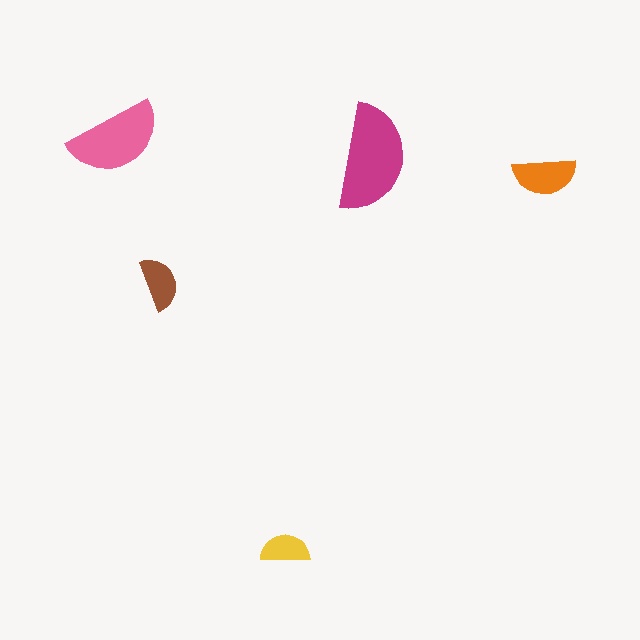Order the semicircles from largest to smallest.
the magenta one, the pink one, the orange one, the brown one, the yellow one.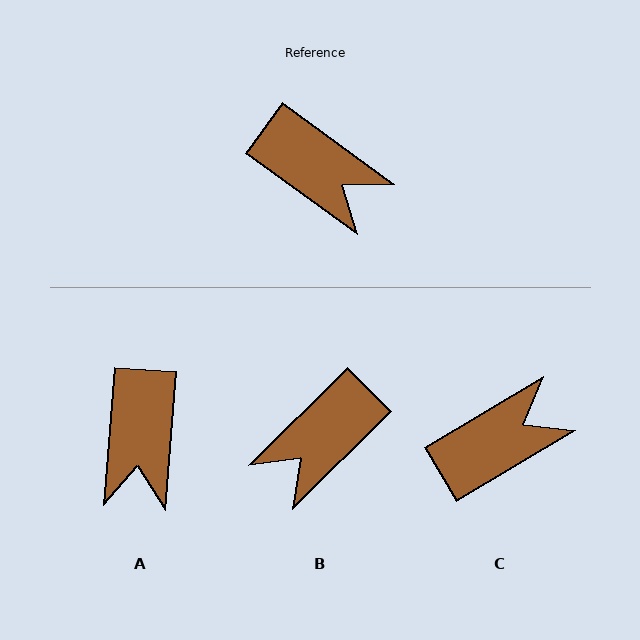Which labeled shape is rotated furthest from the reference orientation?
B, about 99 degrees away.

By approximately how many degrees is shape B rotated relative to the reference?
Approximately 99 degrees clockwise.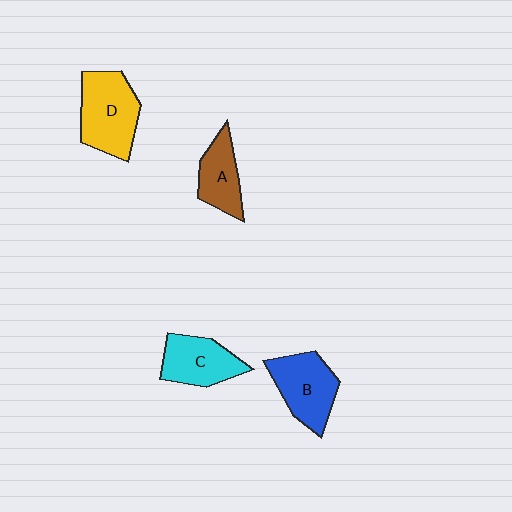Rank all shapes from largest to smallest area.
From largest to smallest: D (yellow), B (blue), C (cyan), A (brown).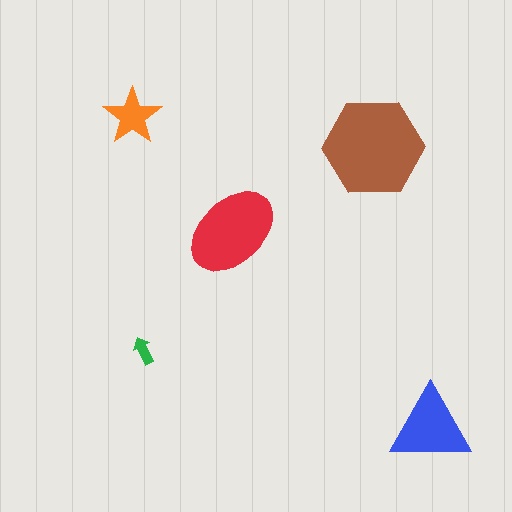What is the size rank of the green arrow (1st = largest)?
5th.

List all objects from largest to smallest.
The brown hexagon, the red ellipse, the blue triangle, the orange star, the green arrow.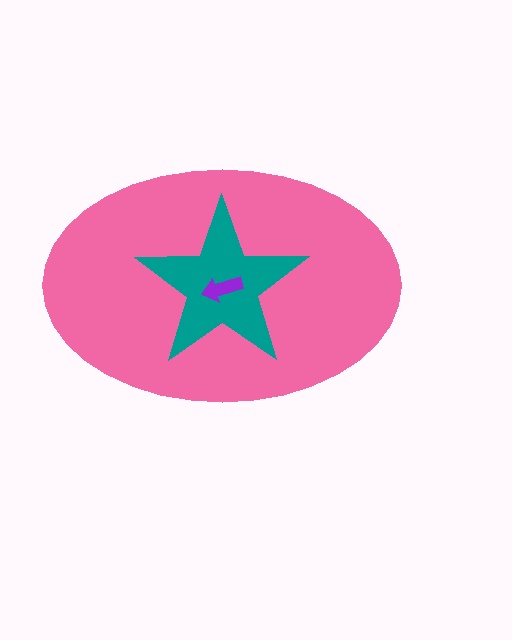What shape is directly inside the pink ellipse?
The teal star.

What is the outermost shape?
The pink ellipse.